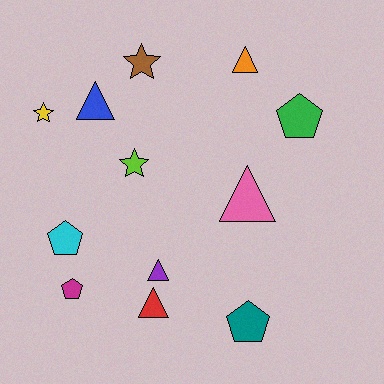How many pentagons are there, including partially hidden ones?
There are 4 pentagons.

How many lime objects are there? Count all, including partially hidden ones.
There is 1 lime object.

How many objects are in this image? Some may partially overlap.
There are 12 objects.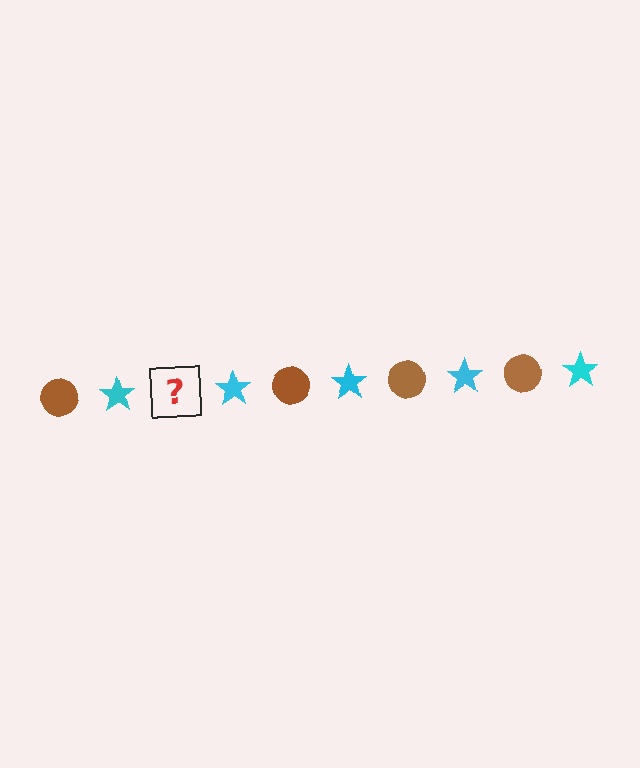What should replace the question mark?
The question mark should be replaced with a brown circle.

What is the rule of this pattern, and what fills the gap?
The rule is that the pattern alternates between brown circle and cyan star. The gap should be filled with a brown circle.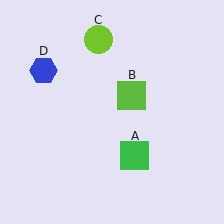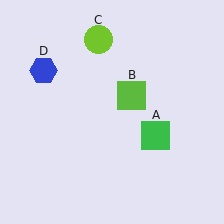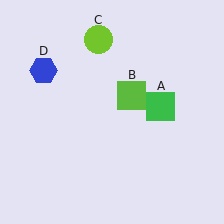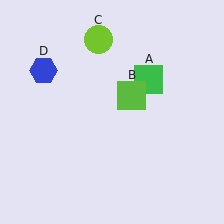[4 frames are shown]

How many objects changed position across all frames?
1 object changed position: green square (object A).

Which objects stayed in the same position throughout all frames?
Lime square (object B) and lime circle (object C) and blue hexagon (object D) remained stationary.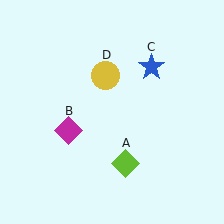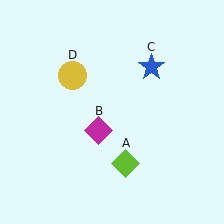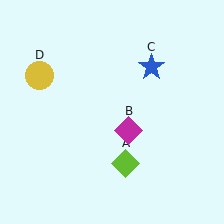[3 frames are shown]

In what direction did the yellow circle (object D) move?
The yellow circle (object D) moved left.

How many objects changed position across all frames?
2 objects changed position: magenta diamond (object B), yellow circle (object D).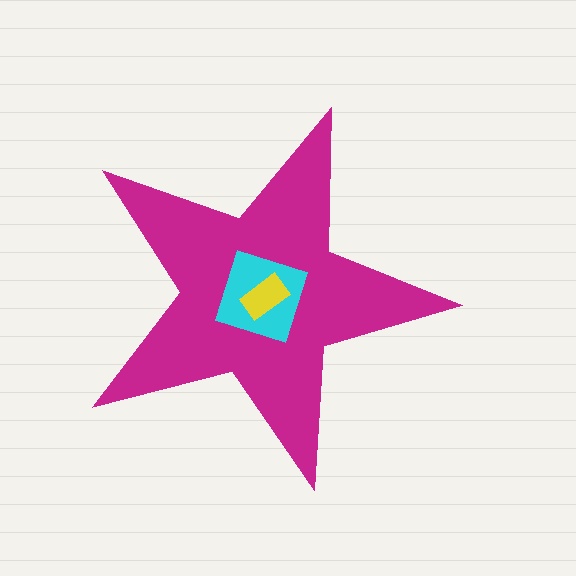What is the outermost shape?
The magenta star.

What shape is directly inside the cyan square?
The yellow rectangle.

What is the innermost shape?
The yellow rectangle.